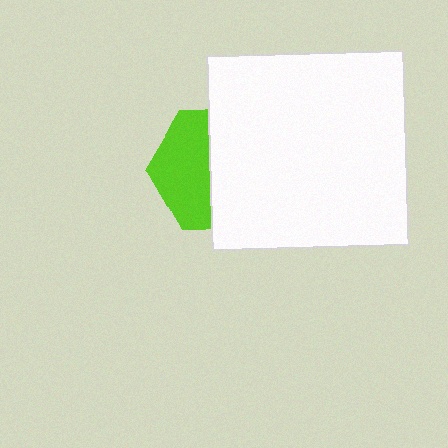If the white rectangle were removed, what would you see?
You would see the complete lime hexagon.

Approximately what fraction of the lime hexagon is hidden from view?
Roughly 55% of the lime hexagon is hidden behind the white rectangle.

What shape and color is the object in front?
The object in front is a white rectangle.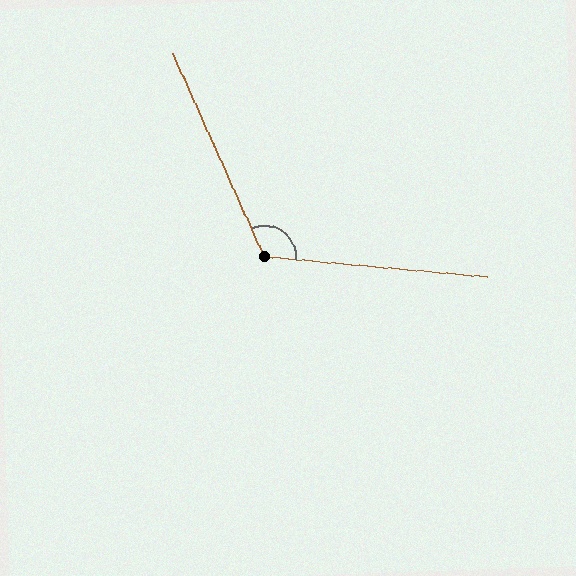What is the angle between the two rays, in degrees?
Approximately 119 degrees.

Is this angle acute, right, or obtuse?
It is obtuse.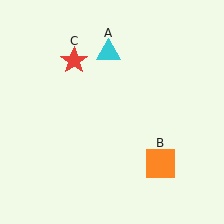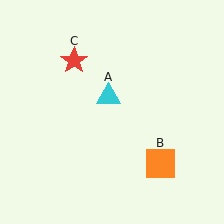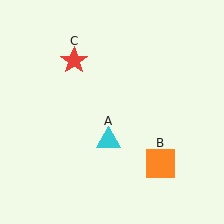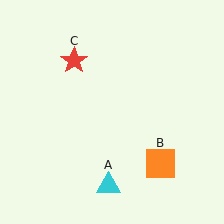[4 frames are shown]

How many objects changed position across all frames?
1 object changed position: cyan triangle (object A).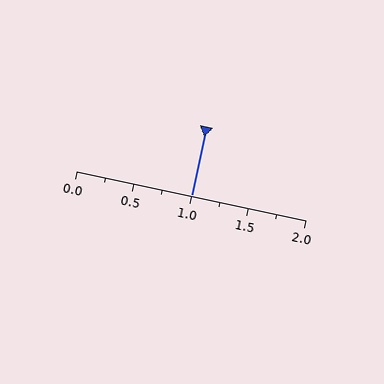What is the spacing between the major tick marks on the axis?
The major ticks are spaced 0.5 apart.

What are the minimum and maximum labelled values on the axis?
The axis runs from 0.0 to 2.0.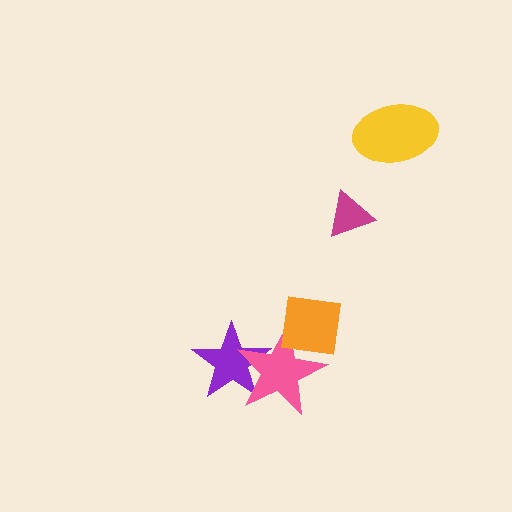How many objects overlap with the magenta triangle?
0 objects overlap with the magenta triangle.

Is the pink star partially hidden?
Yes, it is partially covered by another shape.